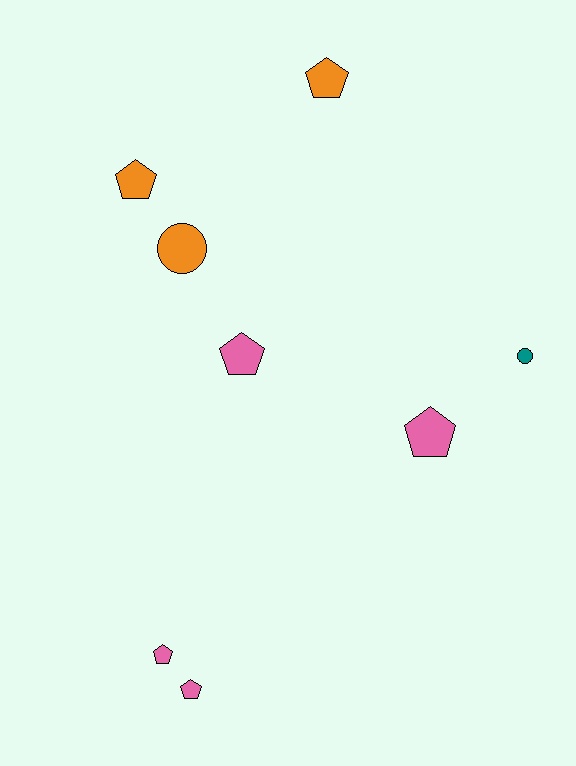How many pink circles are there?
There are no pink circles.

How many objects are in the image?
There are 8 objects.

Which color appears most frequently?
Pink, with 4 objects.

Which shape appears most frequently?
Pentagon, with 6 objects.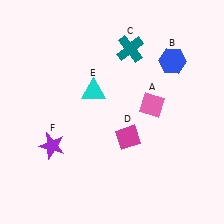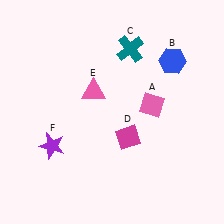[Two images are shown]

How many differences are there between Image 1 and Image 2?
There is 1 difference between the two images.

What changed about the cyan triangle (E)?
In Image 1, E is cyan. In Image 2, it changed to pink.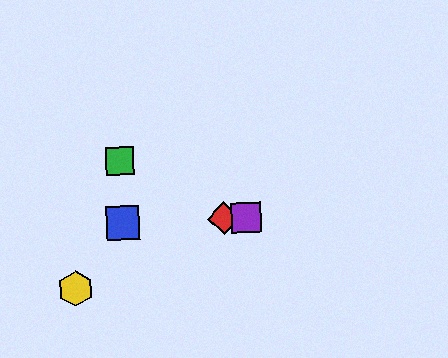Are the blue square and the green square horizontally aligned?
No, the blue square is at y≈223 and the green square is at y≈161.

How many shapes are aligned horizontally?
3 shapes (the red diamond, the blue square, the purple square) are aligned horizontally.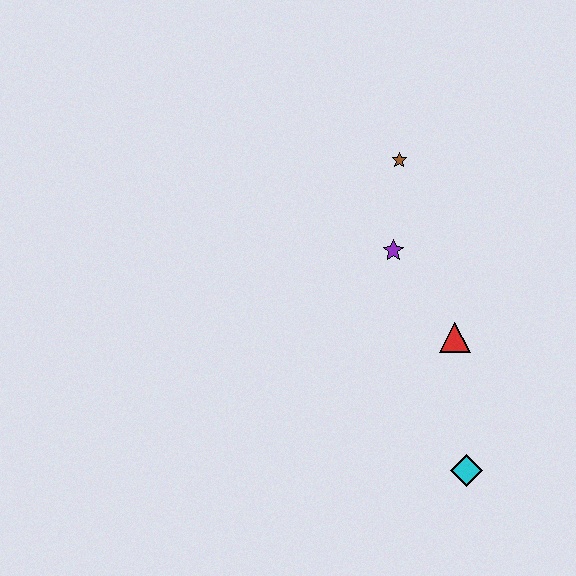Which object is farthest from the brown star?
The cyan diamond is farthest from the brown star.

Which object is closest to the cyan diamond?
The red triangle is closest to the cyan diamond.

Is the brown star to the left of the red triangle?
Yes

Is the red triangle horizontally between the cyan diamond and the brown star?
Yes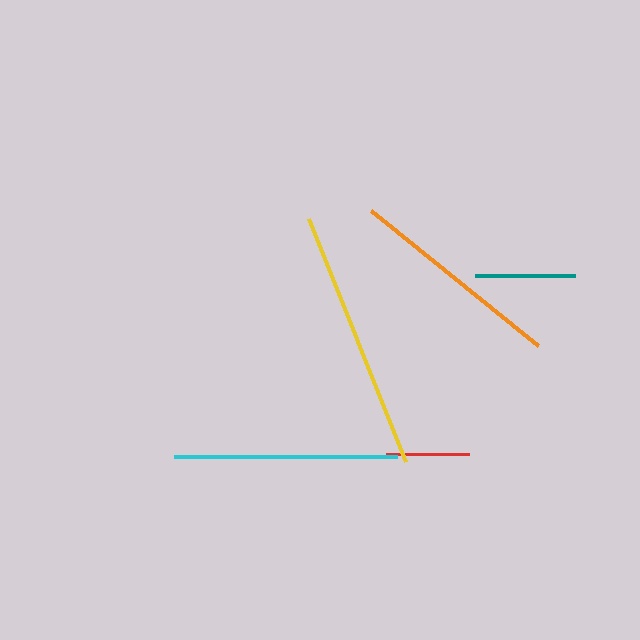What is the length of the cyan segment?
The cyan segment is approximately 223 pixels long.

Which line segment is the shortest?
The red line is the shortest at approximately 83 pixels.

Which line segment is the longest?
The yellow line is the longest at approximately 261 pixels.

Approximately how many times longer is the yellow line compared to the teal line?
The yellow line is approximately 2.6 times the length of the teal line.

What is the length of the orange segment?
The orange segment is approximately 215 pixels long.